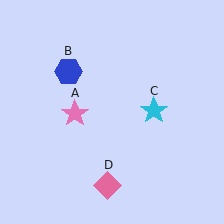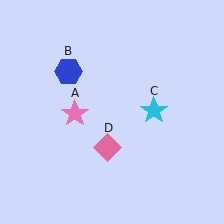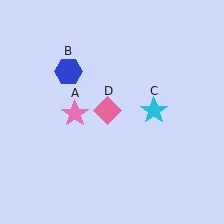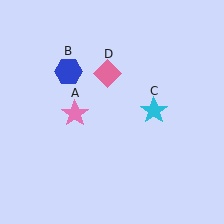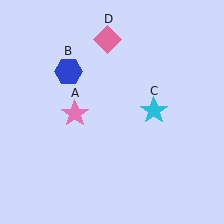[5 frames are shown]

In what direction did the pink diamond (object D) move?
The pink diamond (object D) moved up.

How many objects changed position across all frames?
1 object changed position: pink diamond (object D).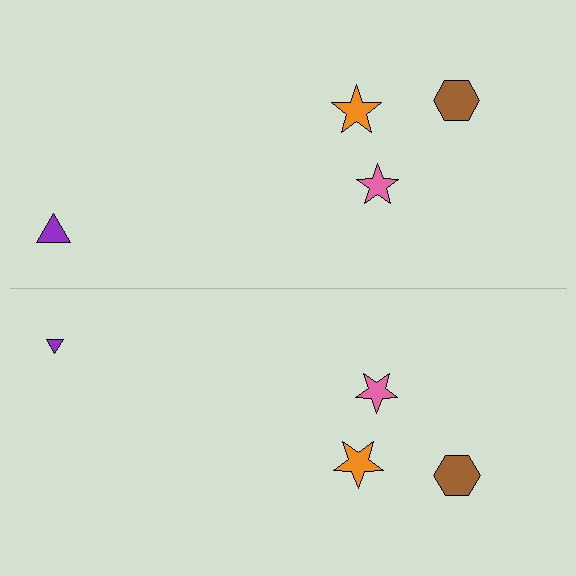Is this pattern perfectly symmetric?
No, the pattern is not perfectly symmetric. The purple triangle on the bottom side has a different size than its mirror counterpart.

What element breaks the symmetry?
The purple triangle on the bottom side has a different size than its mirror counterpart.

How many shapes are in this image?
There are 8 shapes in this image.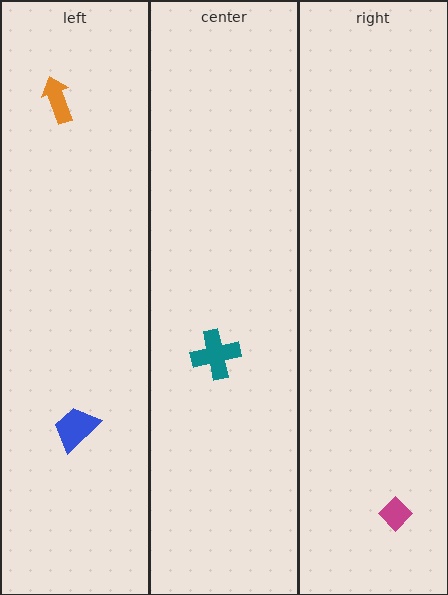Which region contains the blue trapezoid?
The left region.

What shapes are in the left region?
The blue trapezoid, the orange arrow.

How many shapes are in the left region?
2.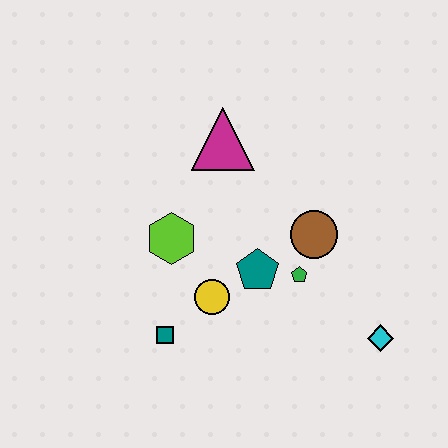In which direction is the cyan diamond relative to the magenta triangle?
The cyan diamond is below the magenta triangle.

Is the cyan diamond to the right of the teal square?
Yes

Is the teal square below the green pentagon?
Yes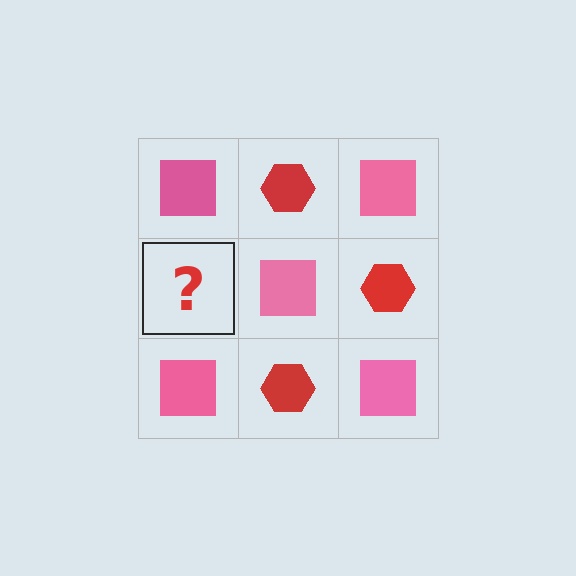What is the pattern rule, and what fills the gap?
The rule is that it alternates pink square and red hexagon in a checkerboard pattern. The gap should be filled with a red hexagon.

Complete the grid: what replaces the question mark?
The question mark should be replaced with a red hexagon.